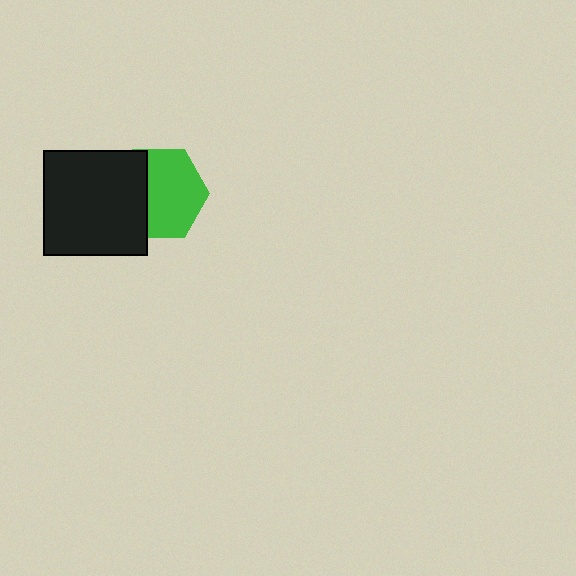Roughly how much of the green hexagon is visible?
About half of it is visible (roughly 64%).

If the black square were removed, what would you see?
You would see the complete green hexagon.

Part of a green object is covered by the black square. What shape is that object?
It is a hexagon.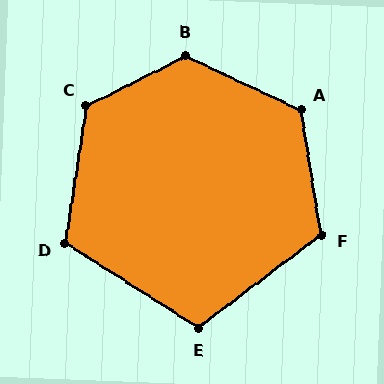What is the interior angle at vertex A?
Approximately 125 degrees (obtuse).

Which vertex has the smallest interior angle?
E, at approximately 110 degrees.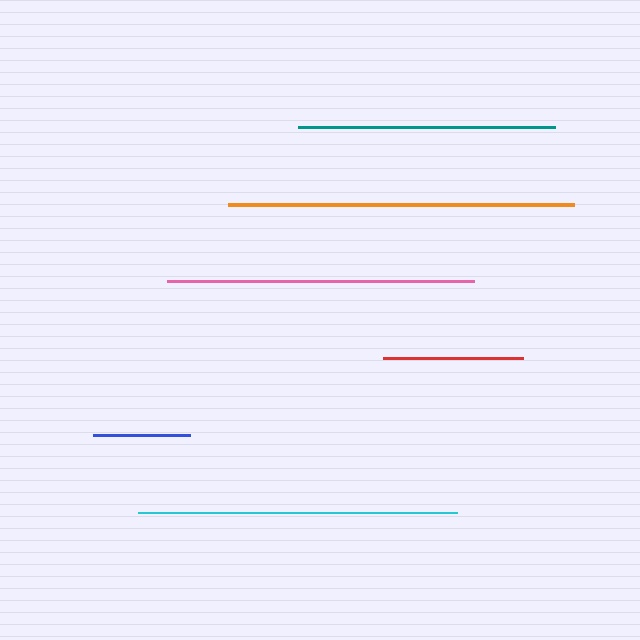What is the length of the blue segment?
The blue segment is approximately 97 pixels long.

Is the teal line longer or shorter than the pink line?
The pink line is longer than the teal line.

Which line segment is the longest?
The orange line is the longest at approximately 346 pixels.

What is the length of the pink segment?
The pink segment is approximately 307 pixels long.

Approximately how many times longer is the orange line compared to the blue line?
The orange line is approximately 3.6 times the length of the blue line.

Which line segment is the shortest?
The blue line is the shortest at approximately 97 pixels.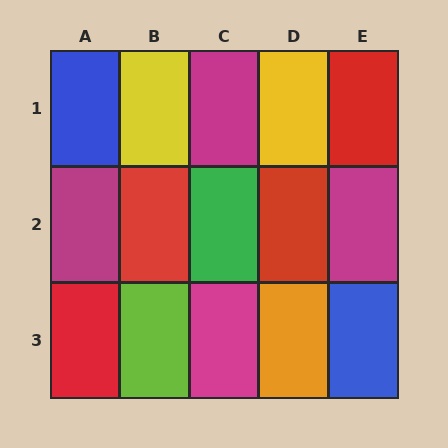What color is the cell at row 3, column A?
Red.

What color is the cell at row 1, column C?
Magenta.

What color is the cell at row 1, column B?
Yellow.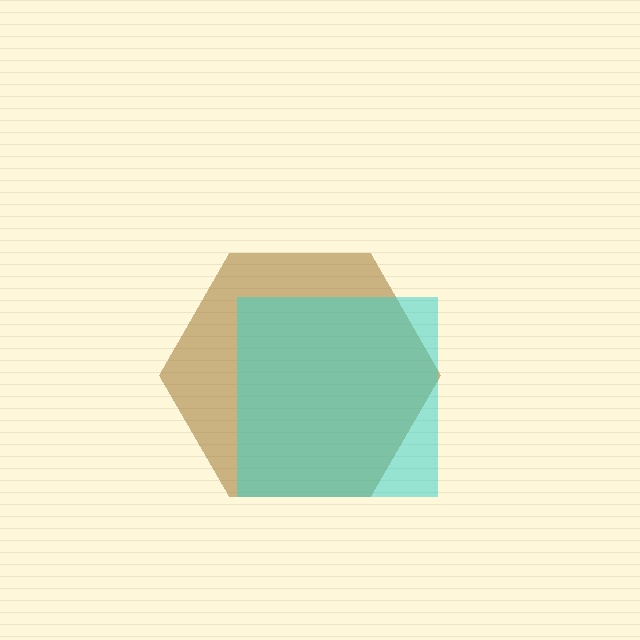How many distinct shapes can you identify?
There are 2 distinct shapes: a brown hexagon, a cyan square.